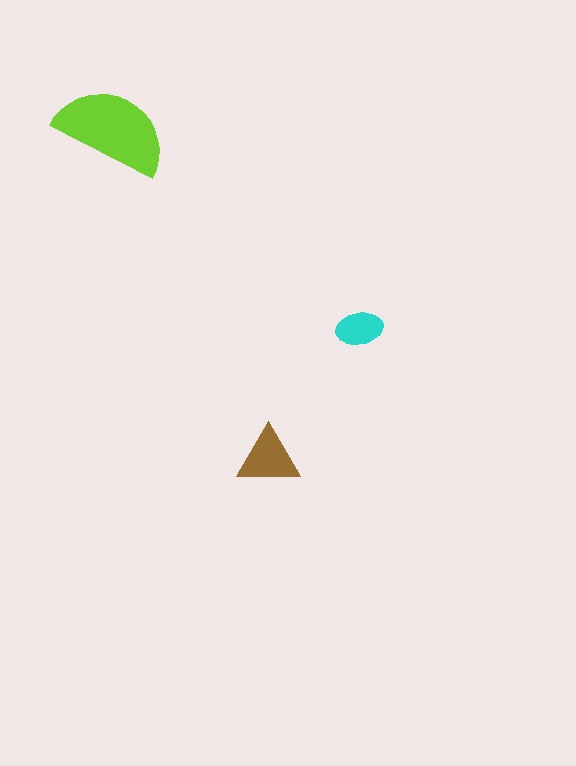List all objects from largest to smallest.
The lime semicircle, the brown triangle, the cyan ellipse.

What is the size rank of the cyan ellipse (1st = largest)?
3rd.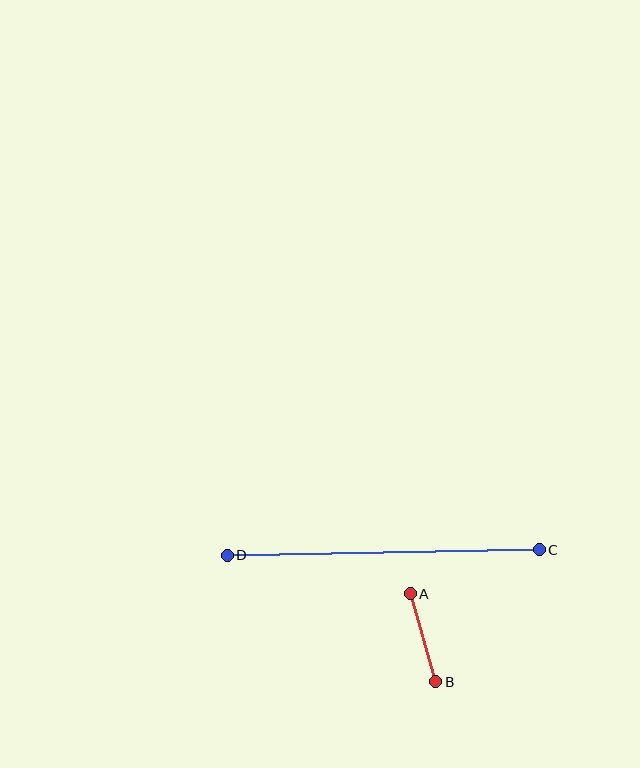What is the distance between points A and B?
The distance is approximately 92 pixels.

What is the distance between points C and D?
The distance is approximately 312 pixels.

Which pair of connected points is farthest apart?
Points C and D are farthest apart.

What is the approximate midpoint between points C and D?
The midpoint is at approximately (383, 552) pixels.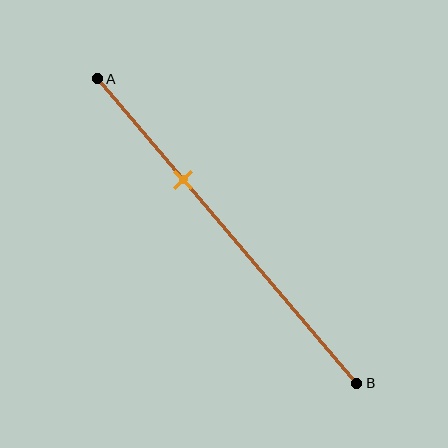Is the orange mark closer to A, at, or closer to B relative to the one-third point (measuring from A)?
The orange mark is approximately at the one-third point of segment AB.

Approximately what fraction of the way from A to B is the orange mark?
The orange mark is approximately 35% of the way from A to B.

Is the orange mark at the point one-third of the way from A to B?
Yes, the mark is approximately at the one-third point.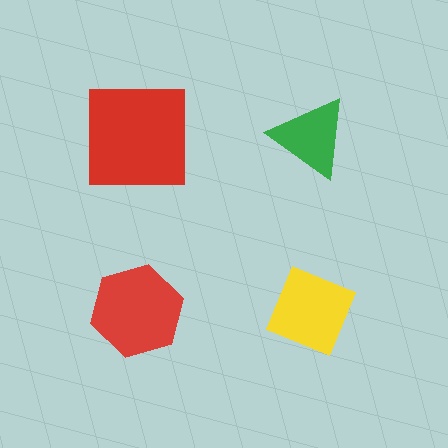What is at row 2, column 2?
A yellow diamond.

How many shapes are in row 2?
2 shapes.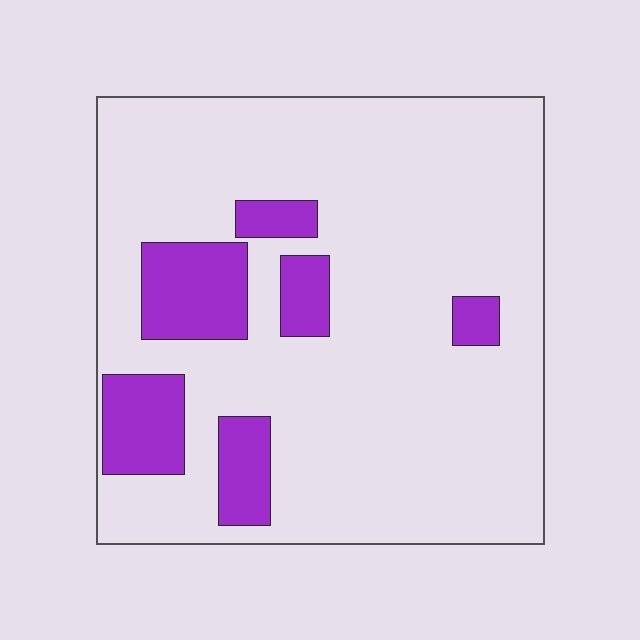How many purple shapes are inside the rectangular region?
6.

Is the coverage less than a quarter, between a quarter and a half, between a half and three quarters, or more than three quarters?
Less than a quarter.